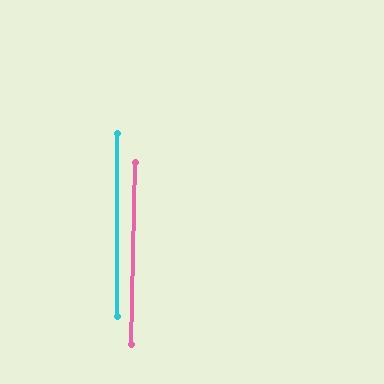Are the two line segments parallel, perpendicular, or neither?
Parallel — their directions differ by only 1.2°.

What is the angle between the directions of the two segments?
Approximately 1 degree.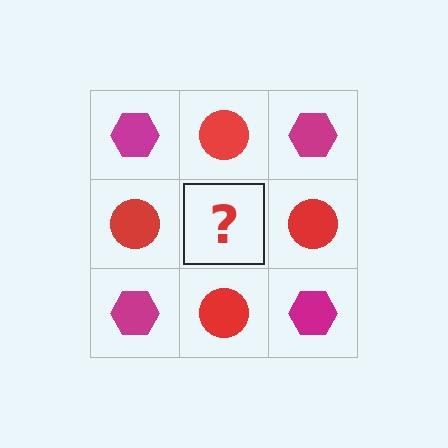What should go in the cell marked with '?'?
The missing cell should contain a magenta hexagon.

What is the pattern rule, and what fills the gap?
The rule is that it alternates magenta hexagon and red circle in a checkerboard pattern. The gap should be filled with a magenta hexagon.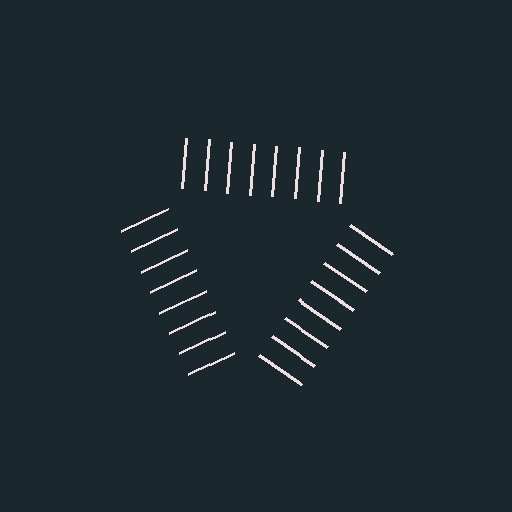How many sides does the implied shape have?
3 sides — the line-ends trace a triangle.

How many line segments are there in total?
24 — 8 along each of the 3 edges.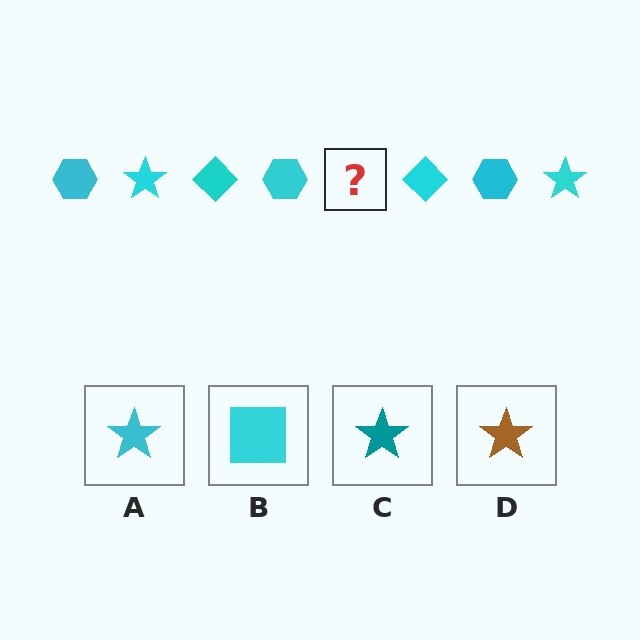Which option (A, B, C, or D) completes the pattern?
A.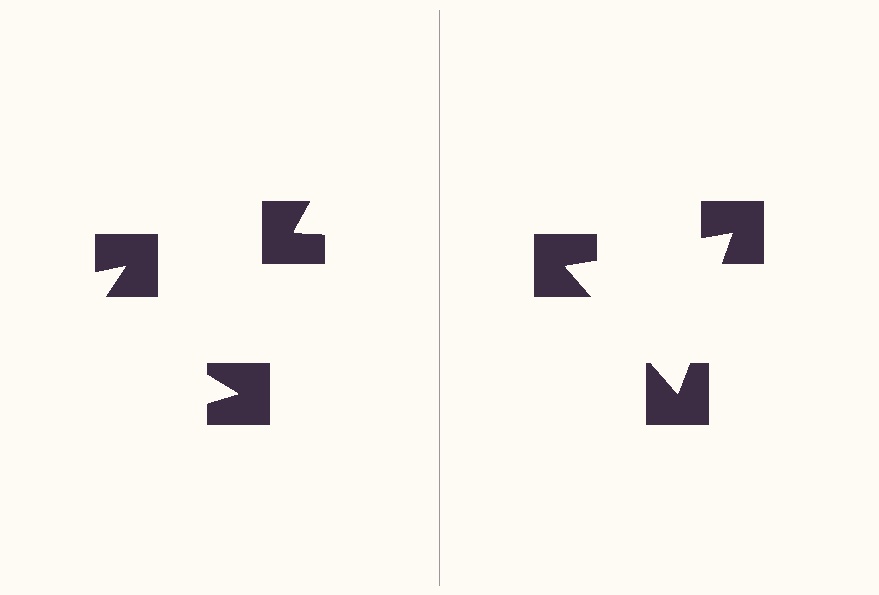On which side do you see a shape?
An illusory triangle appears on the right side. On the left side the wedge cuts are rotated, so no coherent shape forms.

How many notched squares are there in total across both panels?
6 — 3 on each side.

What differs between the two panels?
The notched squares are positioned identically on both sides; only the wedge orientations differ. On the right they align to a triangle; on the left they are misaligned.